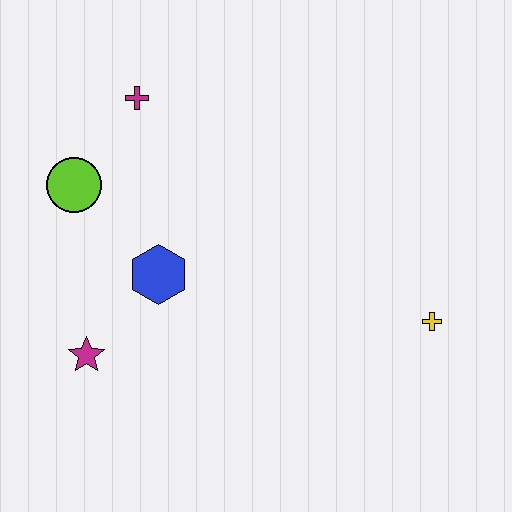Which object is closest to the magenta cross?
The lime circle is closest to the magenta cross.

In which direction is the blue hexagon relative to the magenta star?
The blue hexagon is above the magenta star.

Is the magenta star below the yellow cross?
Yes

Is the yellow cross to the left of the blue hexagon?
No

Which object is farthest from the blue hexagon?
The yellow cross is farthest from the blue hexagon.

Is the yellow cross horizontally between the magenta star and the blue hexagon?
No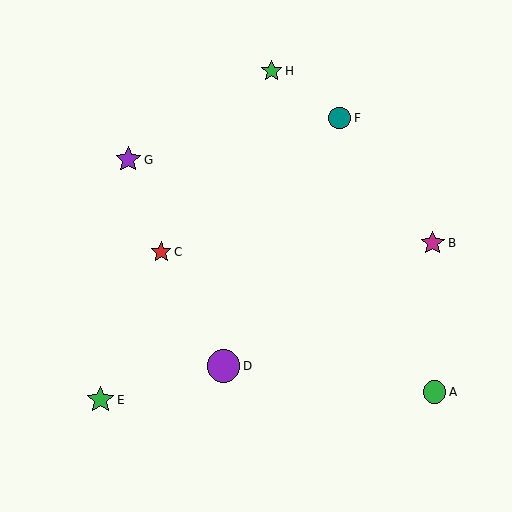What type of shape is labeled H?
Shape H is a green star.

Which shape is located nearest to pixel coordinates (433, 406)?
The green circle (labeled A) at (434, 392) is nearest to that location.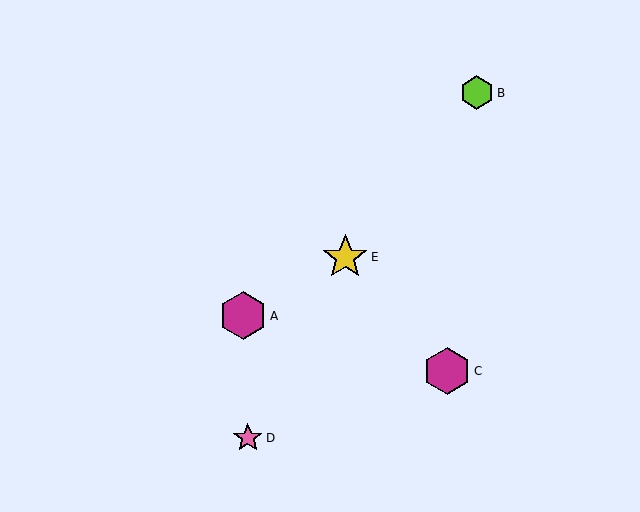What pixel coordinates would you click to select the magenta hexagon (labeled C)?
Click at (447, 371) to select the magenta hexagon C.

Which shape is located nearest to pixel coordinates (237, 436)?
The pink star (labeled D) at (248, 438) is nearest to that location.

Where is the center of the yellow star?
The center of the yellow star is at (345, 257).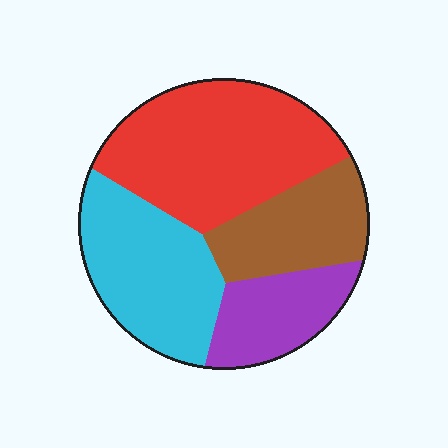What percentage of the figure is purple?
Purple takes up less than a sixth of the figure.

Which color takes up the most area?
Red, at roughly 40%.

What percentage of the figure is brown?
Brown covers roughly 20% of the figure.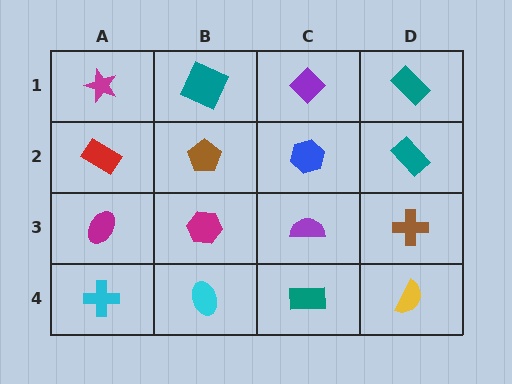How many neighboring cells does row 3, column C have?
4.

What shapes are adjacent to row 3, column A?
A red rectangle (row 2, column A), a cyan cross (row 4, column A), a magenta hexagon (row 3, column B).